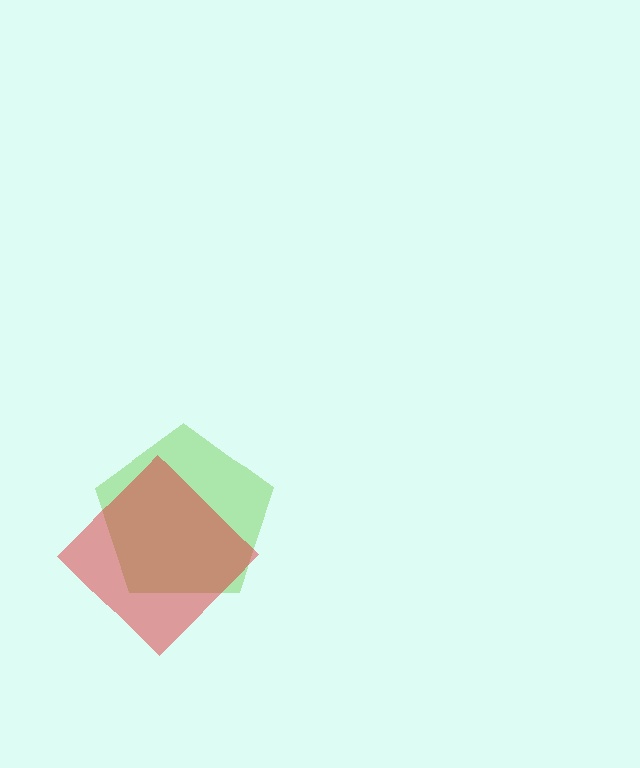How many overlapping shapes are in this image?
There are 2 overlapping shapes in the image.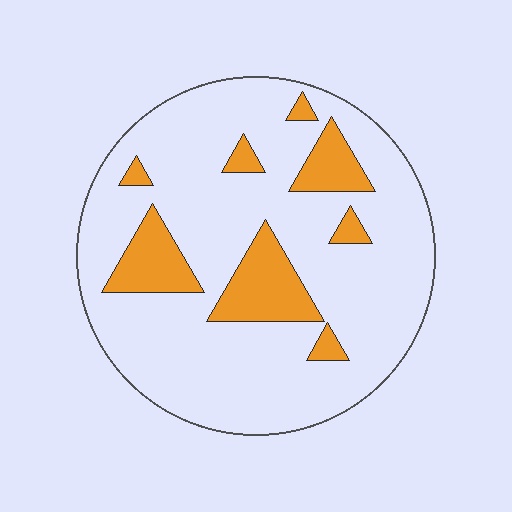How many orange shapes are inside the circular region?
8.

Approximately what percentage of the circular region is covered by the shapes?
Approximately 20%.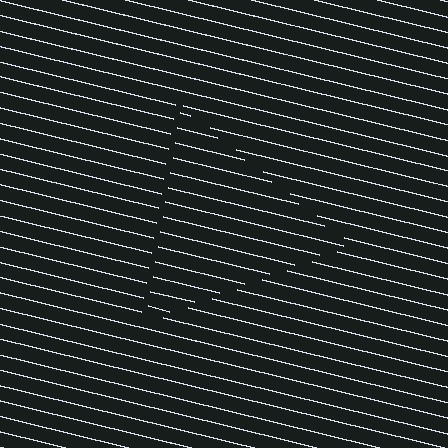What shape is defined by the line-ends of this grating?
An illusory triangle. The interior of the shape contains the same grating, shifted by half a period — the contour is defined by the phase discontinuity where line-ends from the inner and outer gratings abut.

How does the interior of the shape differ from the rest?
The interior of the shape contains the same grating, shifted by half a period — the contour is defined by the phase discontinuity where line-ends from the inner and outer gratings abut.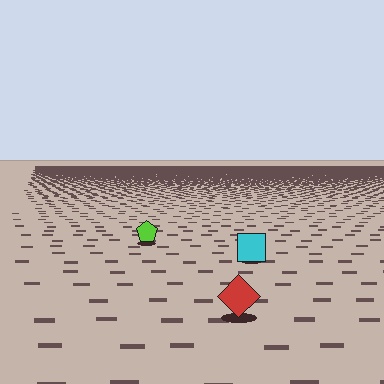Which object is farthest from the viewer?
The lime pentagon is farthest from the viewer. It appears smaller and the ground texture around it is denser.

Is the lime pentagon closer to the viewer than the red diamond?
No. The red diamond is closer — you can tell from the texture gradient: the ground texture is coarser near it.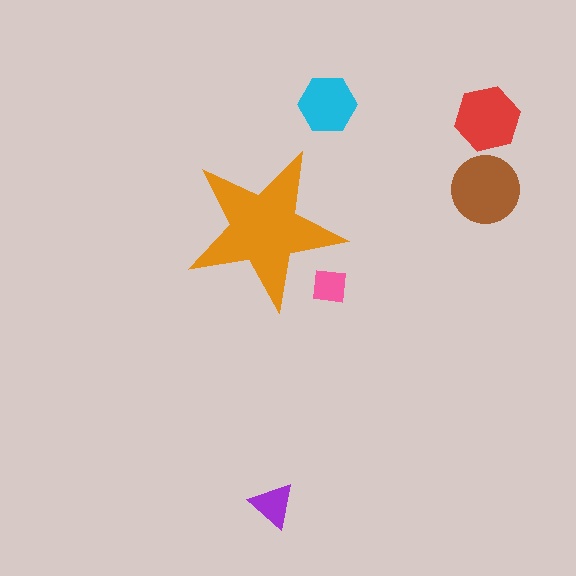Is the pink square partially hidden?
Yes, the pink square is partially hidden behind the orange star.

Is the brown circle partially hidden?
No, the brown circle is fully visible.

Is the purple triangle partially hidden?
No, the purple triangle is fully visible.